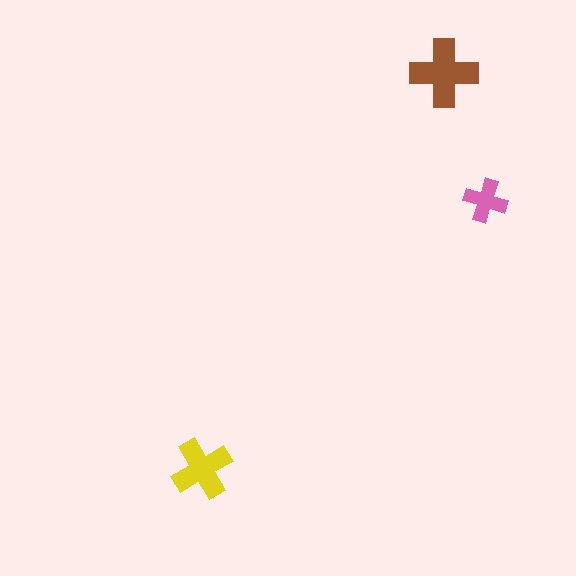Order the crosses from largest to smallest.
the brown one, the yellow one, the pink one.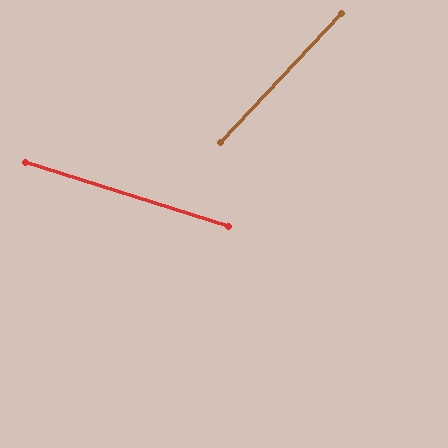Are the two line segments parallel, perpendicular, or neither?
Neither parallel nor perpendicular — they differ by about 64°.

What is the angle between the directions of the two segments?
Approximately 64 degrees.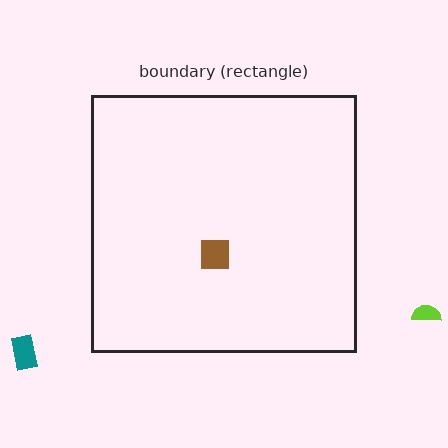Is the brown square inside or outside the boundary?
Inside.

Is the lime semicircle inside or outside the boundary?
Outside.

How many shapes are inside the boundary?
1 inside, 2 outside.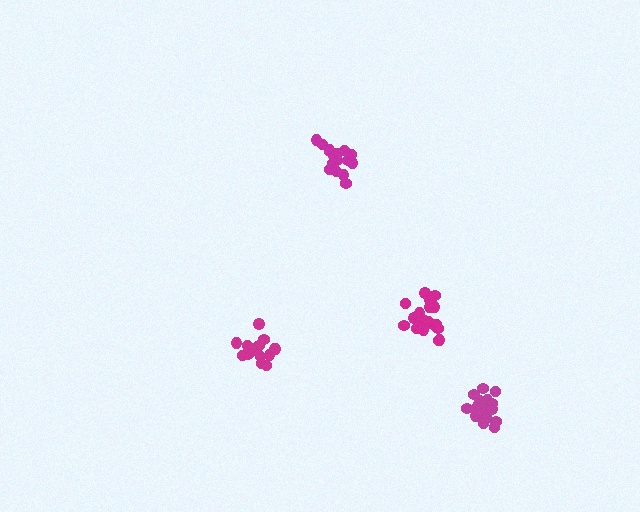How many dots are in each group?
Group 1: 19 dots, Group 2: 19 dots, Group 3: 19 dots, Group 4: 16 dots (73 total).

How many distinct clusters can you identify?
There are 4 distinct clusters.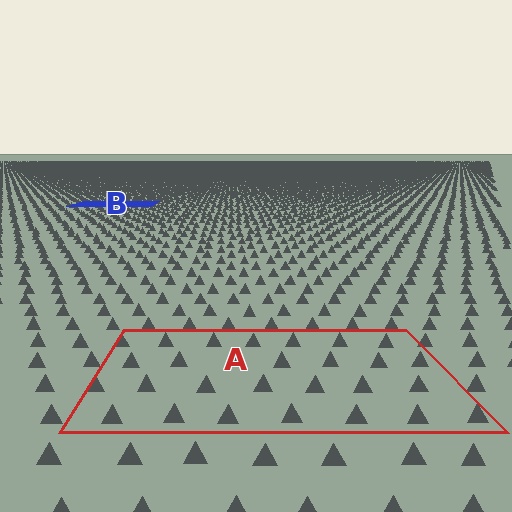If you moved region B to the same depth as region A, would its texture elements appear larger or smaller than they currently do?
They would appear larger. At a closer depth, the same texture elements are projected at a bigger on-screen size.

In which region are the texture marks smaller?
The texture marks are smaller in region B, because it is farther away.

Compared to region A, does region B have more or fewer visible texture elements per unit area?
Region B has more texture elements per unit area — they are packed more densely because it is farther away.